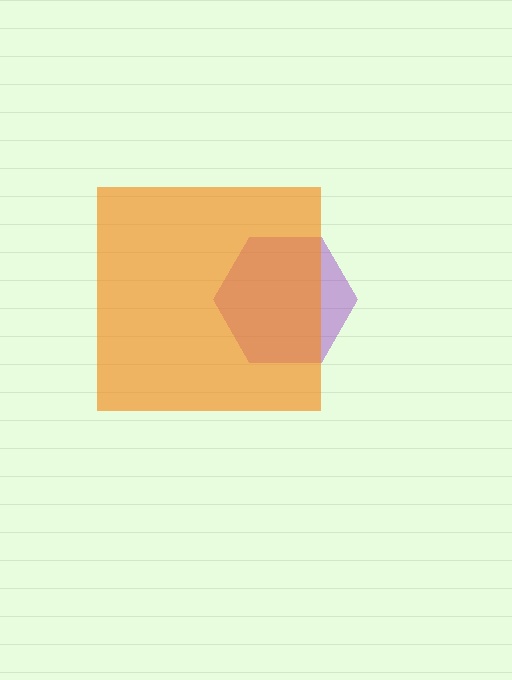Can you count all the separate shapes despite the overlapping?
Yes, there are 2 separate shapes.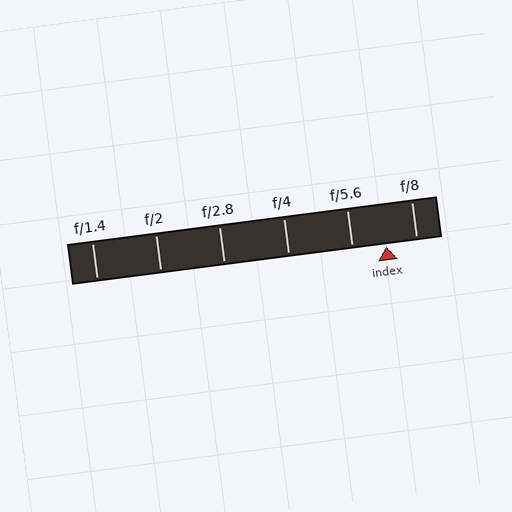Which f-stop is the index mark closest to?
The index mark is closest to f/8.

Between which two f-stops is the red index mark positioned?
The index mark is between f/5.6 and f/8.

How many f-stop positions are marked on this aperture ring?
There are 6 f-stop positions marked.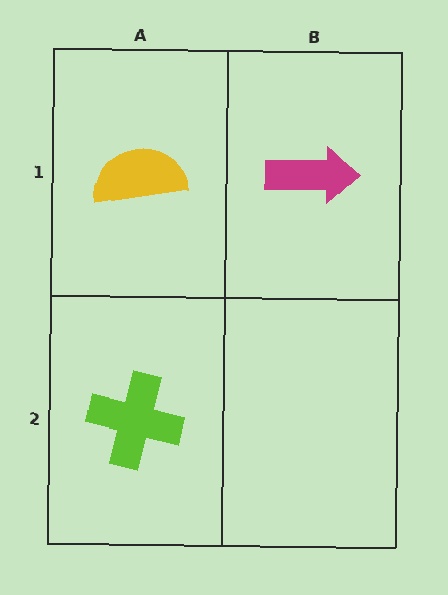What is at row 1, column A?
A yellow semicircle.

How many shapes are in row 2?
1 shape.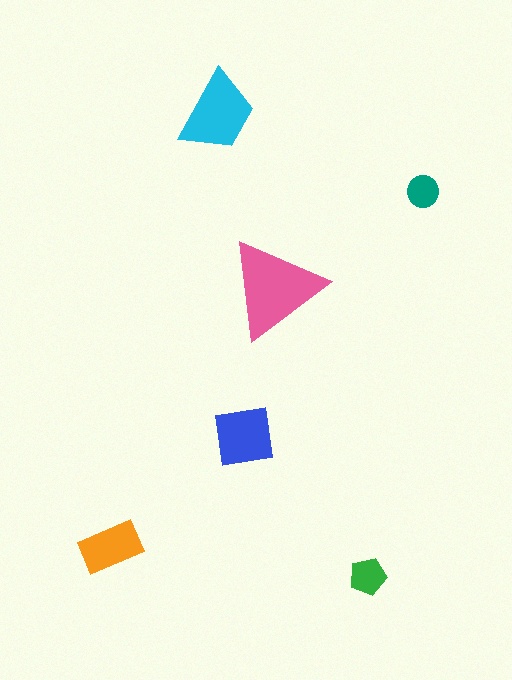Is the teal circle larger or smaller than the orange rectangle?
Smaller.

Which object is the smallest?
The teal circle.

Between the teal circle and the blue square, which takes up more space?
The blue square.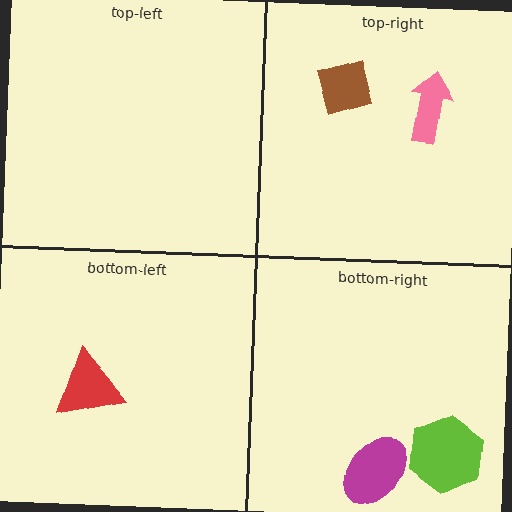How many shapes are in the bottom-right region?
2.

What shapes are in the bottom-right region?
The lime hexagon, the magenta ellipse.